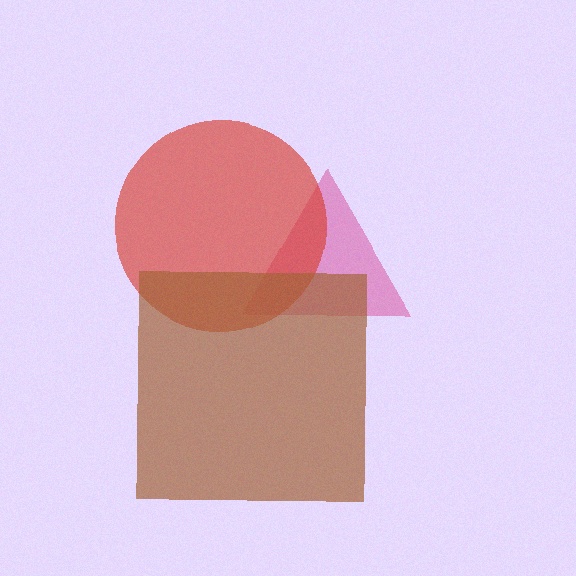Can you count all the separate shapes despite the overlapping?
Yes, there are 3 separate shapes.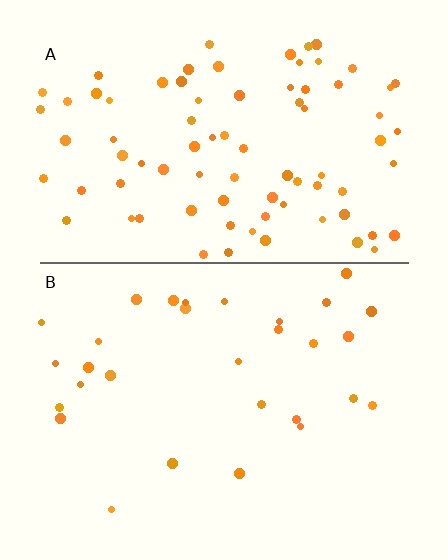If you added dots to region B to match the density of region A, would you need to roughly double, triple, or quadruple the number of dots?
Approximately triple.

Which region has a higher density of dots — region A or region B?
A (the top).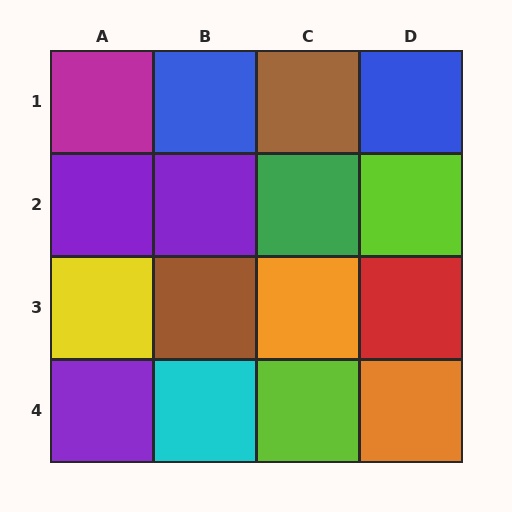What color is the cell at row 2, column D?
Lime.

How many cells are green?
1 cell is green.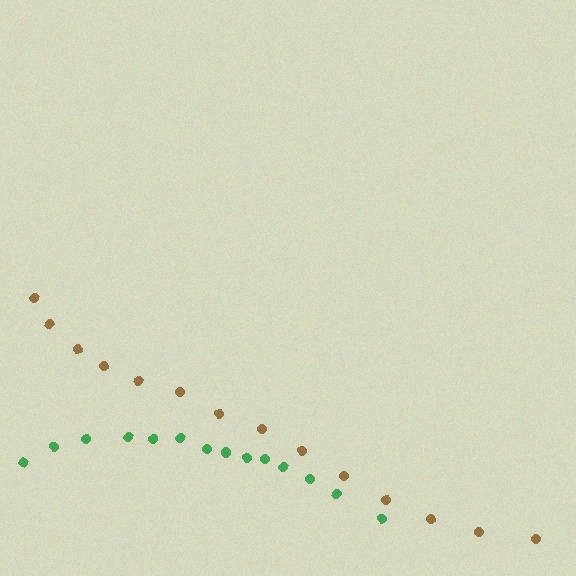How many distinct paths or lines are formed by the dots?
There are 2 distinct paths.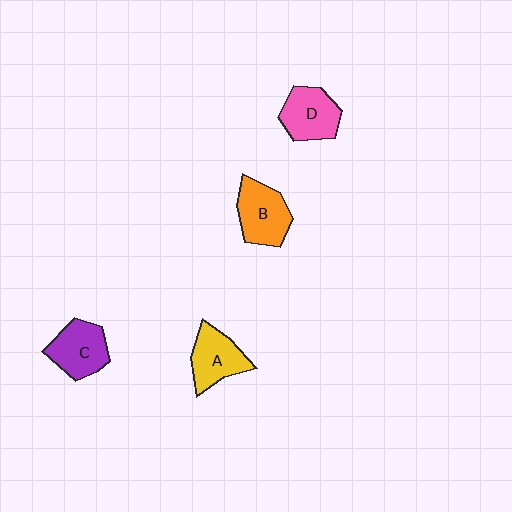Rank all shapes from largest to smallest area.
From largest to smallest: B (orange), C (purple), D (pink), A (yellow).